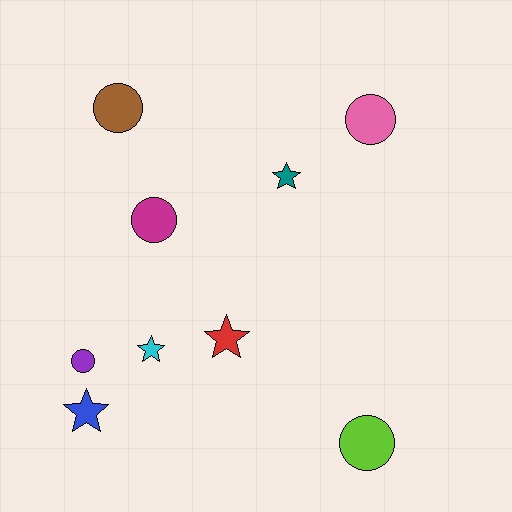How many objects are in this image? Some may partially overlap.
There are 9 objects.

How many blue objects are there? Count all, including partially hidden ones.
There is 1 blue object.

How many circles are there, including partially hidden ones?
There are 5 circles.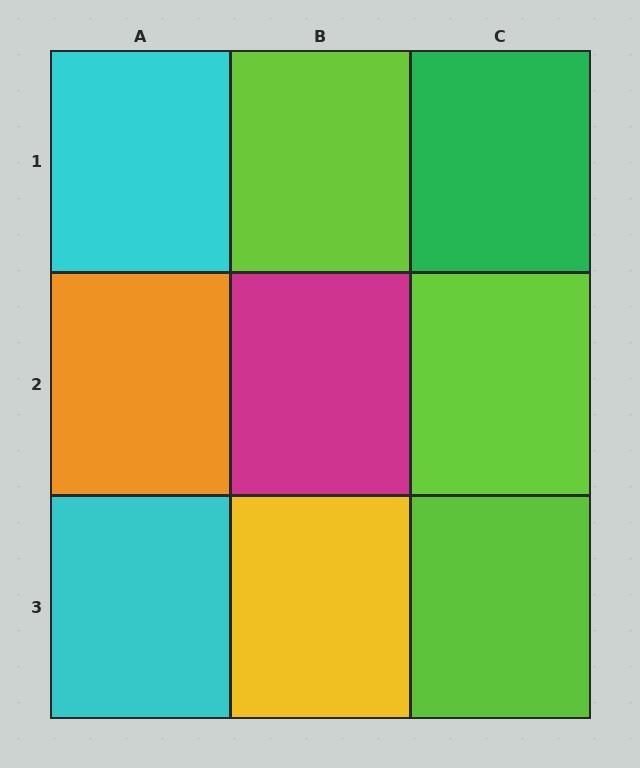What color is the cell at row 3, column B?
Yellow.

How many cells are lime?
3 cells are lime.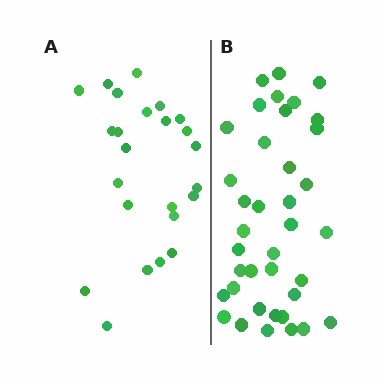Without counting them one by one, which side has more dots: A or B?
Region B (the right region) has more dots.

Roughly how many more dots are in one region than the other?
Region B has approximately 15 more dots than region A.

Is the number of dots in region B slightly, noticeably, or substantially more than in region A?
Region B has substantially more. The ratio is roughly 1.6 to 1.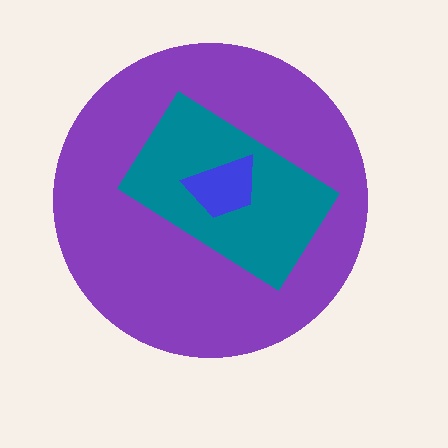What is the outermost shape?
The purple circle.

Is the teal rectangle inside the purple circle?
Yes.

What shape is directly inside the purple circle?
The teal rectangle.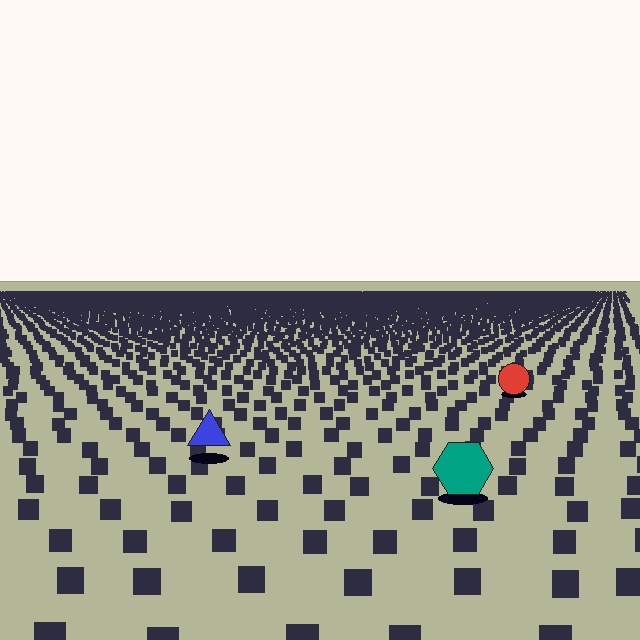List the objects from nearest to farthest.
From nearest to farthest: the teal hexagon, the blue triangle, the red circle.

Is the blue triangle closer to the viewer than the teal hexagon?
No. The teal hexagon is closer — you can tell from the texture gradient: the ground texture is coarser near it.